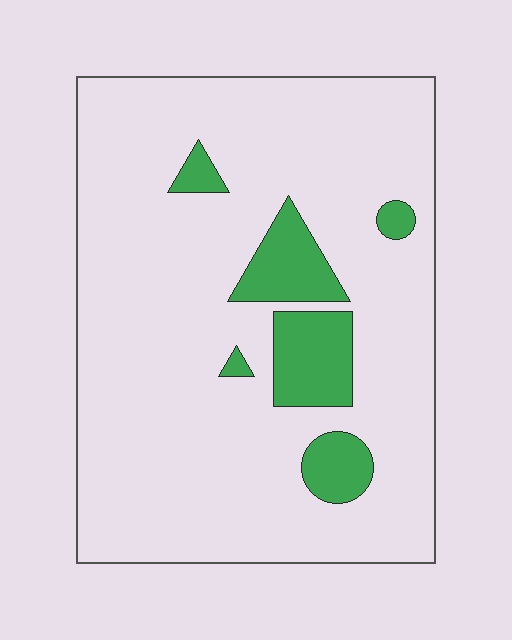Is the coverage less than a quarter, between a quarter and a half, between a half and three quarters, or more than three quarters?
Less than a quarter.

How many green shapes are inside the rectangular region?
6.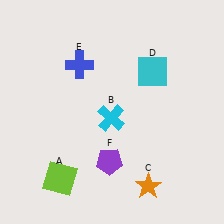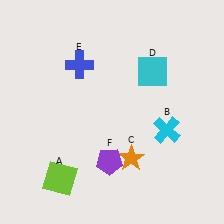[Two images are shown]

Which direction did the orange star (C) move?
The orange star (C) moved up.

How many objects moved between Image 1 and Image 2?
2 objects moved between the two images.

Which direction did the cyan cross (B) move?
The cyan cross (B) moved right.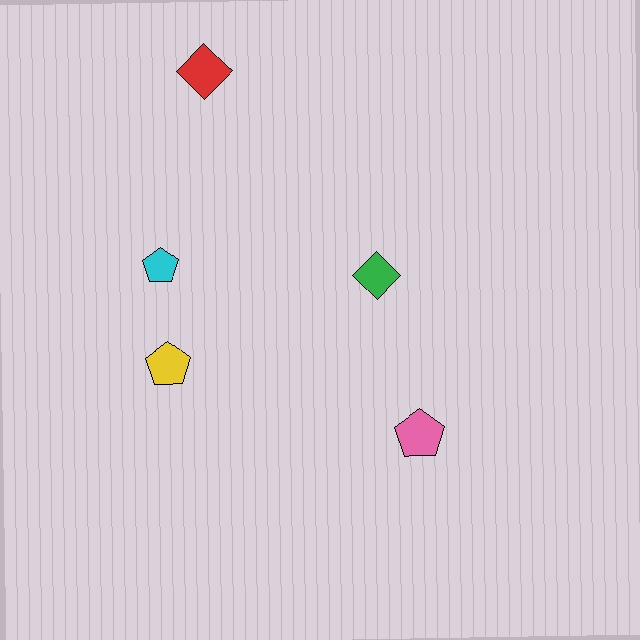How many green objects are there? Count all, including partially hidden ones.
There is 1 green object.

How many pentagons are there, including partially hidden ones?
There are 3 pentagons.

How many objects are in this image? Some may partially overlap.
There are 5 objects.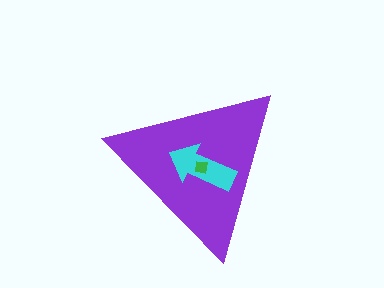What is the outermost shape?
The purple triangle.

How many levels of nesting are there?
3.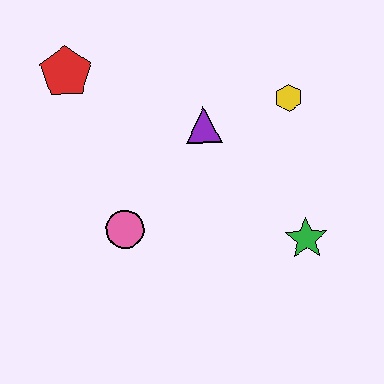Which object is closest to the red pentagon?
The purple triangle is closest to the red pentagon.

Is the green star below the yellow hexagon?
Yes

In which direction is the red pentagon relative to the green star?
The red pentagon is to the left of the green star.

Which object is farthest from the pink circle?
The yellow hexagon is farthest from the pink circle.